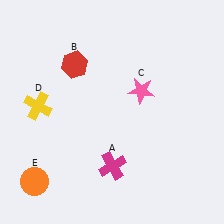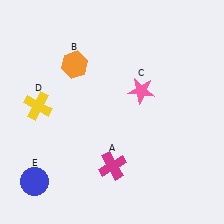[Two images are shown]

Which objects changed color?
B changed from red to orange. E changed from orange to blue.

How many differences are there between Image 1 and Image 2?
There are 2 differences between the two images.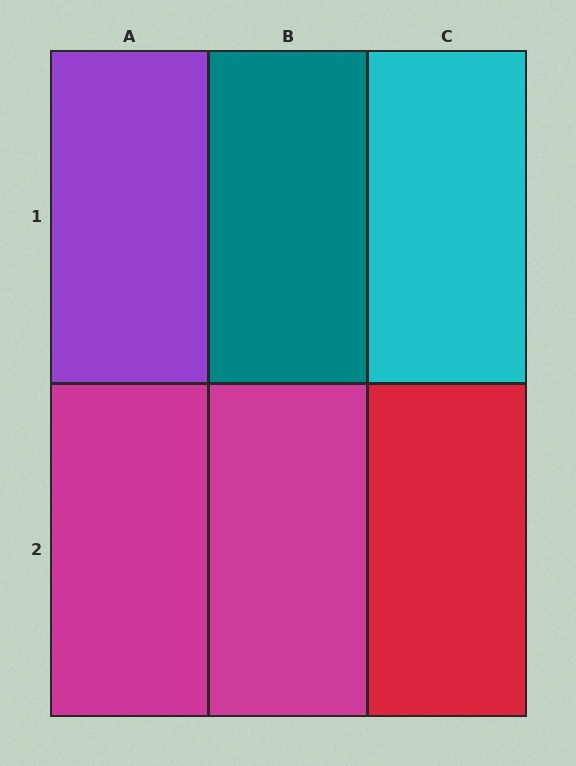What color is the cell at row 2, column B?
Magenta.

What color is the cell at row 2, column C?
Red.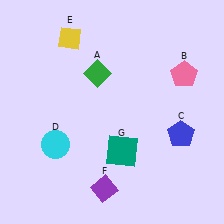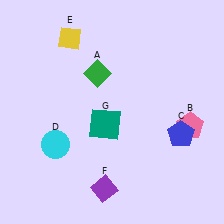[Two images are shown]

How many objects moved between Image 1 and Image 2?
2 objects moved between the two images.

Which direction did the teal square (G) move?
The teal square (G) moved up.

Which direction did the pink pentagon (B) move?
The pink pentagon (B) moved down.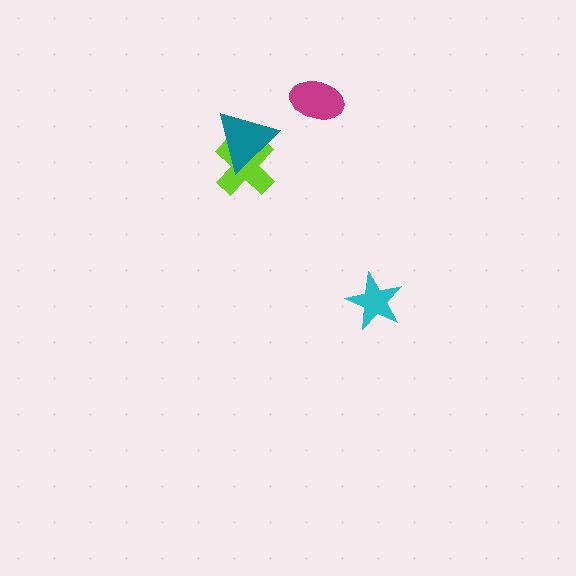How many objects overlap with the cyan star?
0 objects overlap with the cyan star.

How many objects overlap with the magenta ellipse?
0 objects overlap with the magenta ellipse.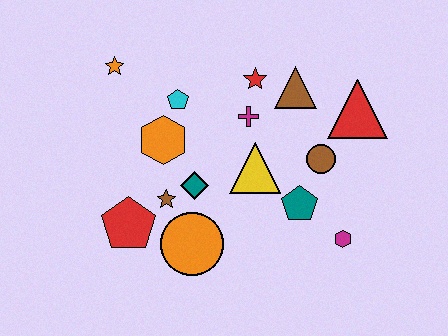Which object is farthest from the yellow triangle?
The orange star is farthest from the yellow triangle.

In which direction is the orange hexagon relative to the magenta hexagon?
The orange hexagon is to the left of the magenta hexagon.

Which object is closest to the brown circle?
The teal pentagon is closest to the brown circle.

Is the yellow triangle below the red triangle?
Yes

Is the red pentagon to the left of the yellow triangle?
Yes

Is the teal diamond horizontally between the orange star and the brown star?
No